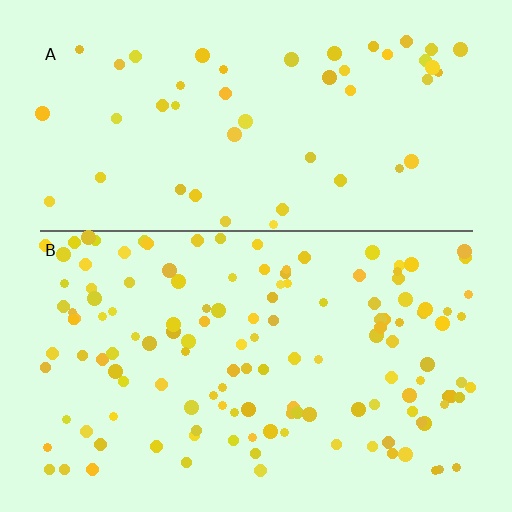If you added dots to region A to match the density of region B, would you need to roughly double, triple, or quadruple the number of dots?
Approximately triple.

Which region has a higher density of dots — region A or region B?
B (the bottom).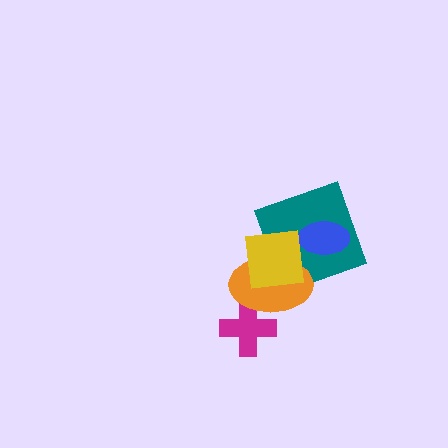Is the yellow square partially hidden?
No, no other shape covers it.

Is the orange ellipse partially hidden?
Yes, it is partially covered by another shape.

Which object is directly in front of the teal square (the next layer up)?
The orange ellipse is directly in front of the teal square.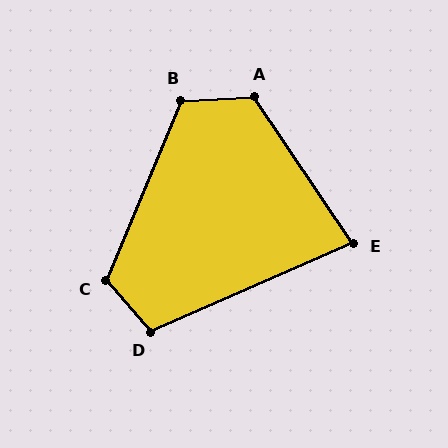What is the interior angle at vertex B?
Approximately 116 degrees (obtuse).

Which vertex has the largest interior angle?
A, at approximately 121 degrees.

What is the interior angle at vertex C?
Approximately 117 degrees (obtuse).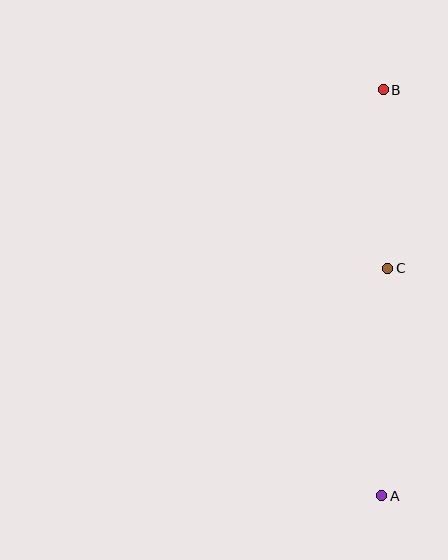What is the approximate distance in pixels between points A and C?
The distance between A and C is approximately 228 pixels.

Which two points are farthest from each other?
Points A and B are farthest from each other.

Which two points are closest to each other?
Points B and C are closest to each other.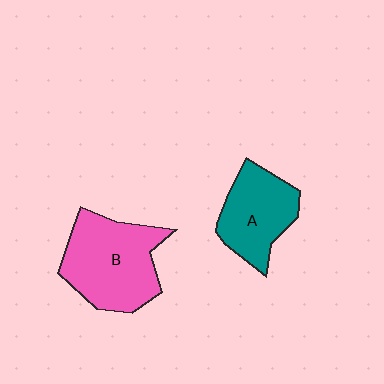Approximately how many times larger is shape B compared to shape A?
Approximately 1.4 times.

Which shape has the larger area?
Shape B (pink).